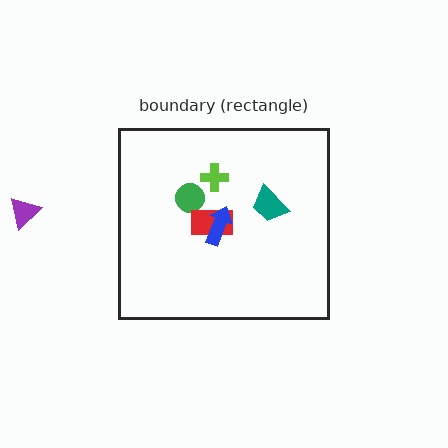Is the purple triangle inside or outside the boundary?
Outside.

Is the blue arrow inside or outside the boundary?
Inside.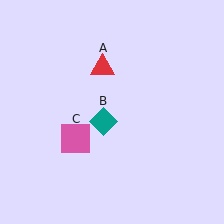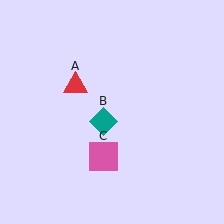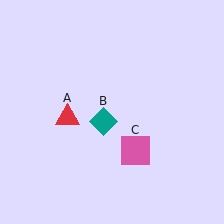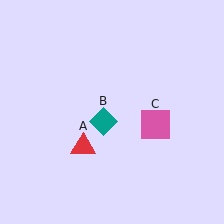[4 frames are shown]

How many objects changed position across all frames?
2 objects changed position: red triangle (object A), pink square (object C).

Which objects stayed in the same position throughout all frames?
Teal diamond (object B) remained stationary.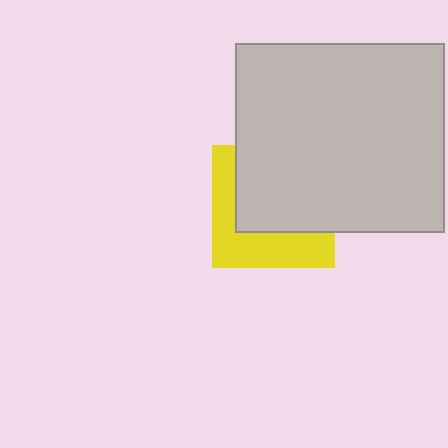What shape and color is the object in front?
The object in front is a light gray rectangle.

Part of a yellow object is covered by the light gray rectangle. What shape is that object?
It is a square.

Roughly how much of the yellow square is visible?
A small part of it is visible (roughly 42%).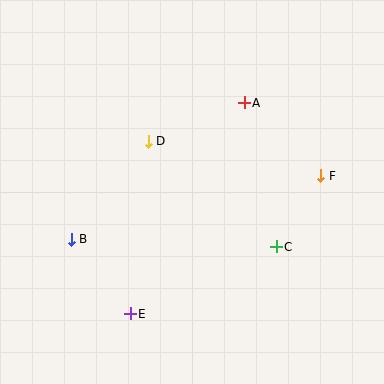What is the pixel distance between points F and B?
The distance between F and B is 257 pixels.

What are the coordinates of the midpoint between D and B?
The midpoint between D and B is at (110, 190).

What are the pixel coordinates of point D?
Point D is at (148, 141).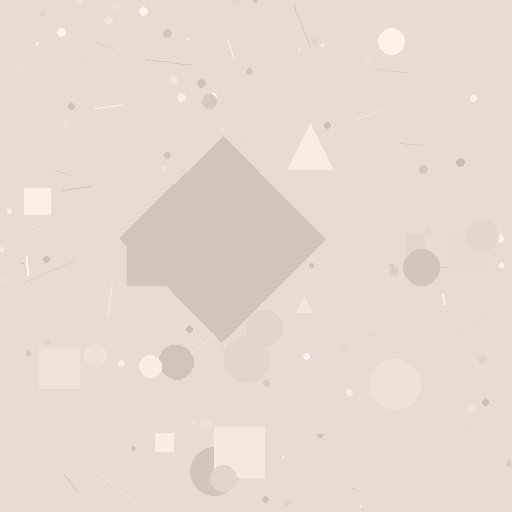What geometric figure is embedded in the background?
A diamond is embedded in the background.